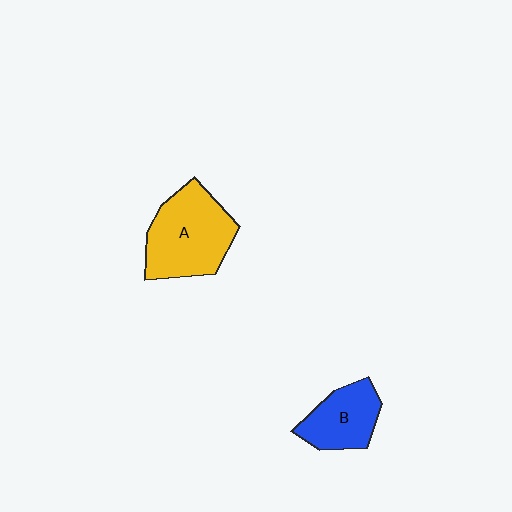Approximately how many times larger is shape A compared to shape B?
Approximately 1.6 times.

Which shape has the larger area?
Shape A (yellow).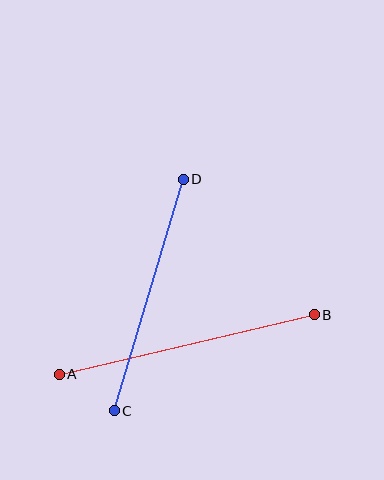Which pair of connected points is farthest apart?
Points A and B are farthest apart.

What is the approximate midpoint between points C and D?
The midpoint is at approximately (149, 295) pixels.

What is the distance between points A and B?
The distance is approximately 262 pixels.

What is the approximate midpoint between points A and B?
The midpoint is at approximately (187, 345) pixels.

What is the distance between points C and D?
The distance is approximately 242 pixels.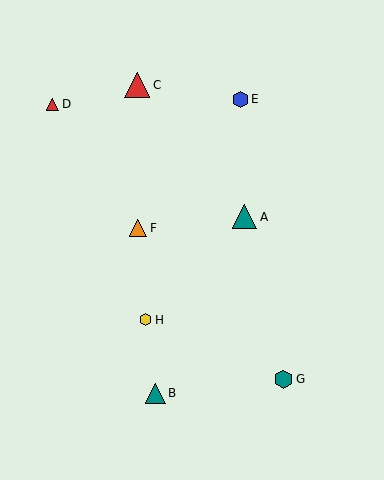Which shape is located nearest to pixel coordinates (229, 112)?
The blue hexagon (labeled E) at (240, 99) is nearest to that location.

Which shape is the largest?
The red triangle (labeled C) is the largest.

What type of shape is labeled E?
Shape E is a blue hexagon.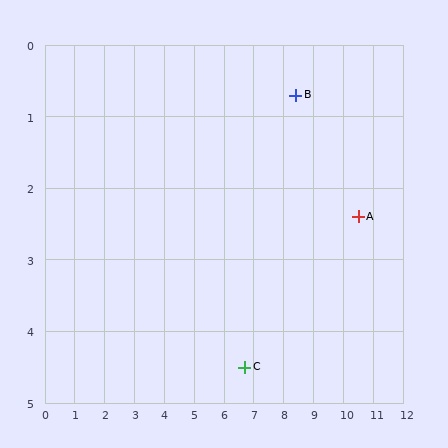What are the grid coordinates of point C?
Point C is at approximately (6.7, 4.5).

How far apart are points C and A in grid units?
Points C and A are about 4.3 grid units apart.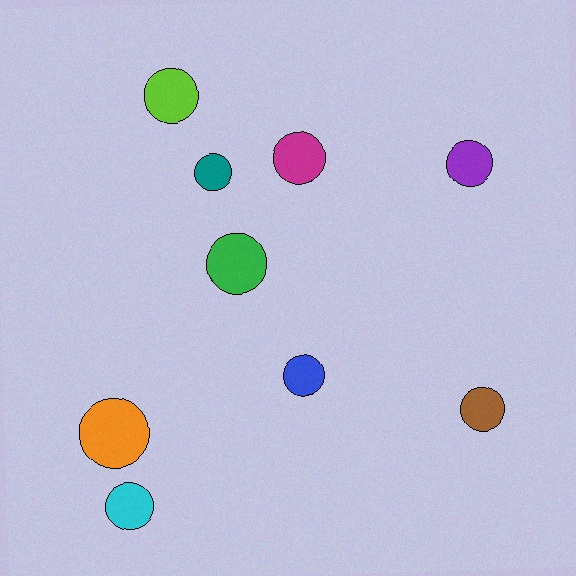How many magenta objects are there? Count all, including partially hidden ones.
There is 1 magenta object.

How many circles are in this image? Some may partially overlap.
There are 9 circles.